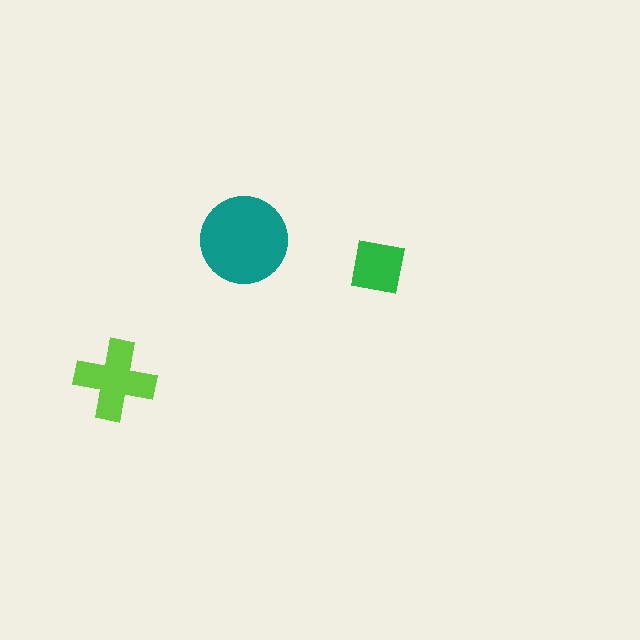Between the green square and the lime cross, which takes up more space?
The lime cross.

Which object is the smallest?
The green square.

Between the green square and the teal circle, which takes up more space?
The teal circle.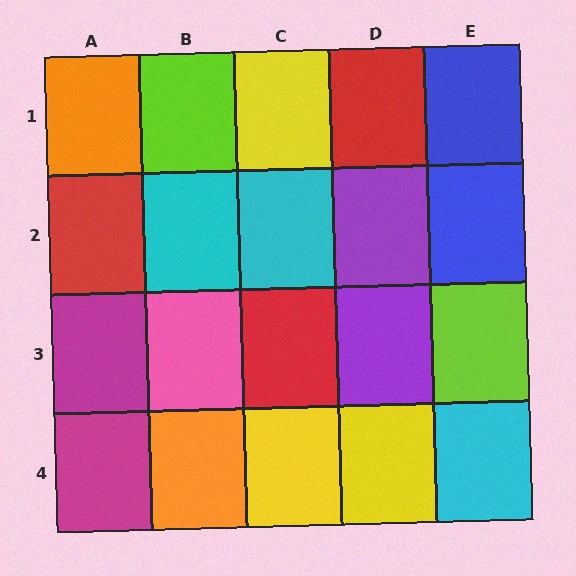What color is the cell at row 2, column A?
Red.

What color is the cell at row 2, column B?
Cyan.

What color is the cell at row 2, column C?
Cyan.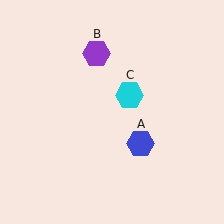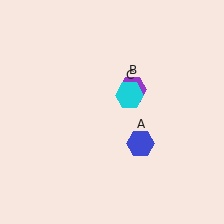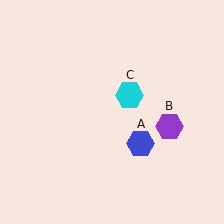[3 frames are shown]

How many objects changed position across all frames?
1 object changed position: purple hexagon (object B).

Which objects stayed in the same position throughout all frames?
Blue hexagon (object A) and cyan hexagon (object C) remained stationary.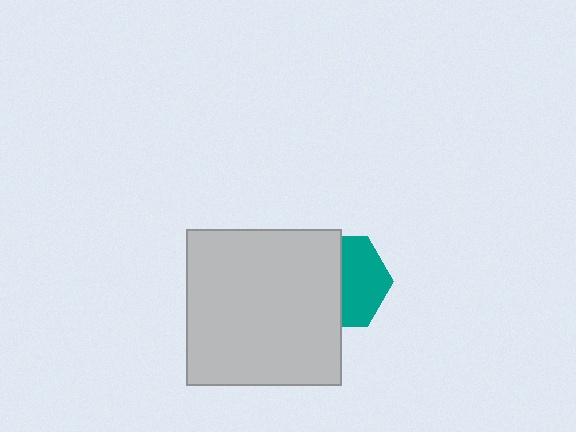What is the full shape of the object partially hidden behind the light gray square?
The partially hidden object is a teal hexagon.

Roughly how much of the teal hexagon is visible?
About half of it is visible (roughly 50%).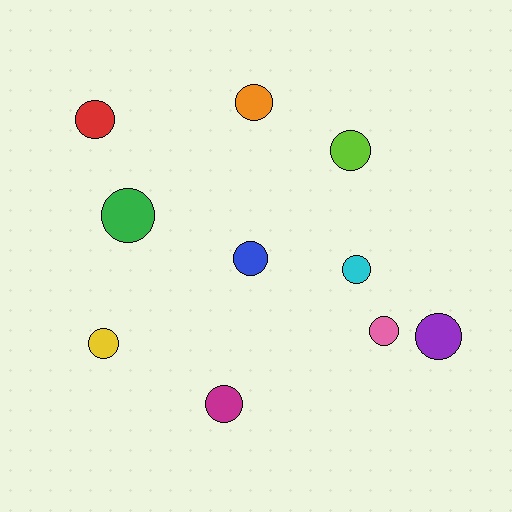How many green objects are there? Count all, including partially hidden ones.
There is 1 green object.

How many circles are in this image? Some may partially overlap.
There are 10 circles.